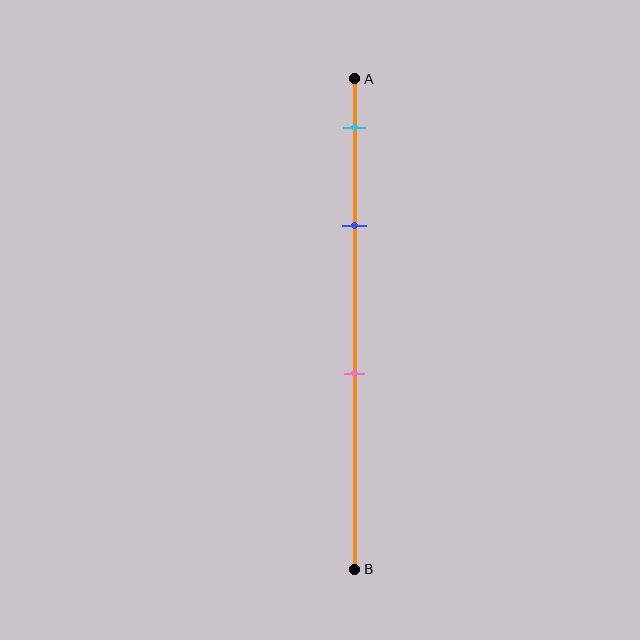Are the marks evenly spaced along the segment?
No, the marks are not evenly spaced.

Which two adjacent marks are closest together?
The cyan and blue marks are the closest adjacent pair.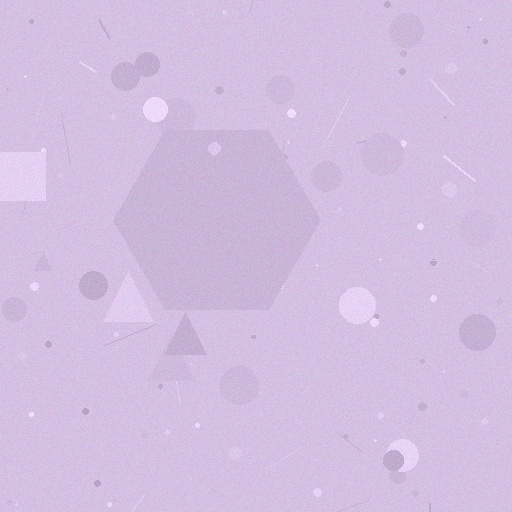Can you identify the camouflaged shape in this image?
The camouflaged shape is a hexagon.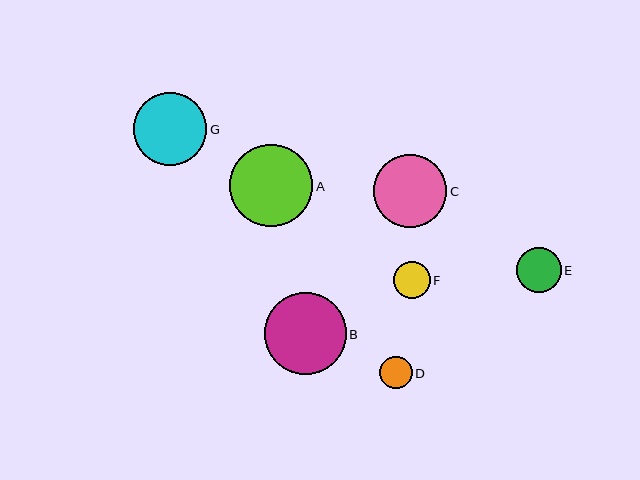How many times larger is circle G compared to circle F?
Circle G is approximately 2.0 times the size of circle F.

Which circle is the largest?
Circle A is the largest with a size of approximately 83 pixels.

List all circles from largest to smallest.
From largest to smallest: A, B, G, C, E, F, D.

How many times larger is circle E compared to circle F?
Circle E is approximately 1.2 times the size of circle F.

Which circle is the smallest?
Circle D is the smallest with a size of approximately 33 pixels.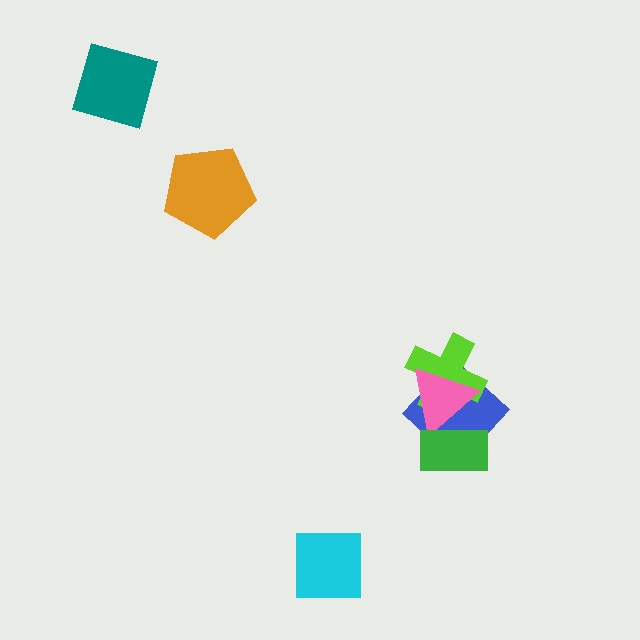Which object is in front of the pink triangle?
The green rectangle is in front of the pink triangle.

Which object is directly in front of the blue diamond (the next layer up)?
The lime cross is directly in front of the blue diamond.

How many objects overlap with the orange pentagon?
0 objects overlap with the orange pentagon.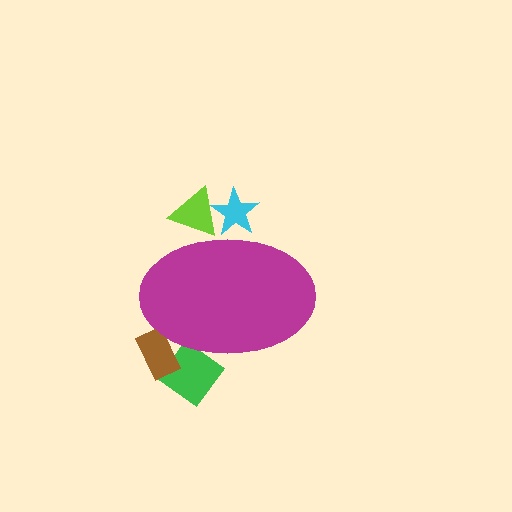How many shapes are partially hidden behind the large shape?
4 shapes are partially hidden.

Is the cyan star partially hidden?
Yes, the cyan star is partially hidden behind the magenta ellipse.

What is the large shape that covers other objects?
A magenta ellipse.